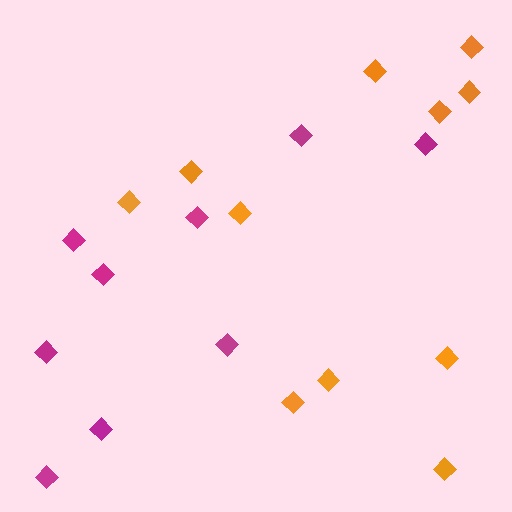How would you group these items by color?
There are 2 groups: one group of orange diamonds (11) and one group of magenta diamonds (9).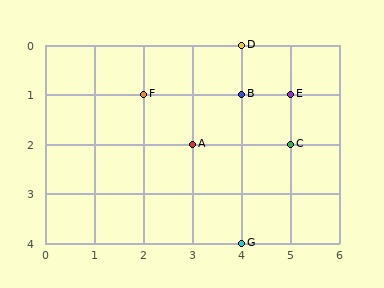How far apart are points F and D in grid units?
Points F and D are 2 columns and 1 row apart (about 2.2 grid units diagonally).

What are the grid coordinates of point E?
Point E is at grid coordinates (5, 1).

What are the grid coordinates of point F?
Point F is at grid coordinates (2, 1).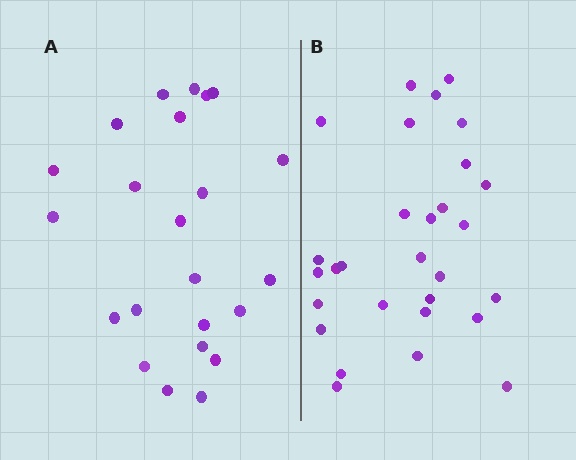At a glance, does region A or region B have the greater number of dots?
Region B (the right region) has more dots.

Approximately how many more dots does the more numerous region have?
Region B has about 6 more dots than region A.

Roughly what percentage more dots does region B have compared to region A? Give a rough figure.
About 25% more.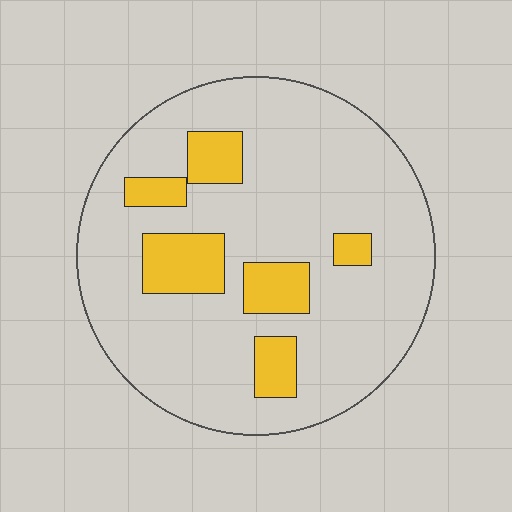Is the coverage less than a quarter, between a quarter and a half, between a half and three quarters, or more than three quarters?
Less than a quarter.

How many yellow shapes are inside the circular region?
6.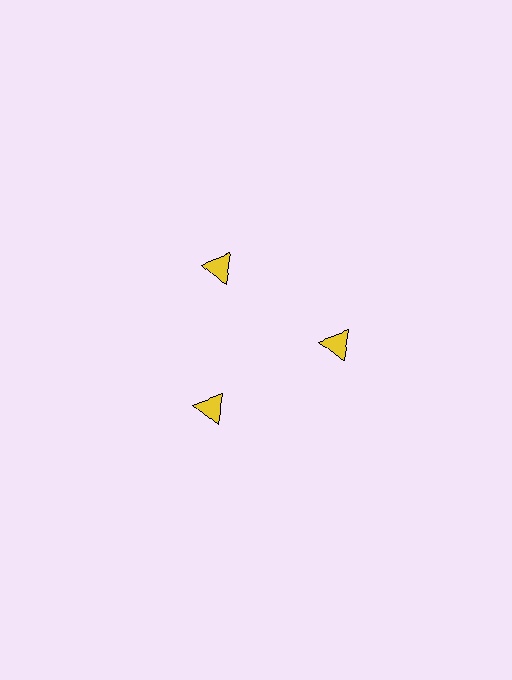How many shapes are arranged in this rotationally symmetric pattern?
There are 3 shapes, arranged in 3 groups of 1.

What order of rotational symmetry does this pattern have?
This pattern has 3-fold rotational symmetry.